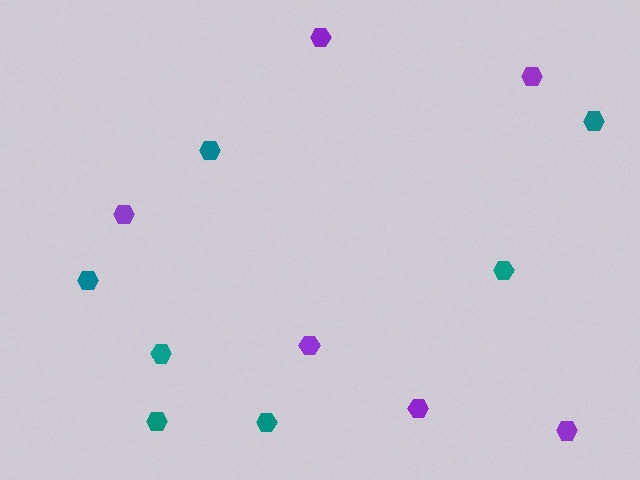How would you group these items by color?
There are 2 groups: one group of teal hexagons (7) and one group of purple hexagons (6).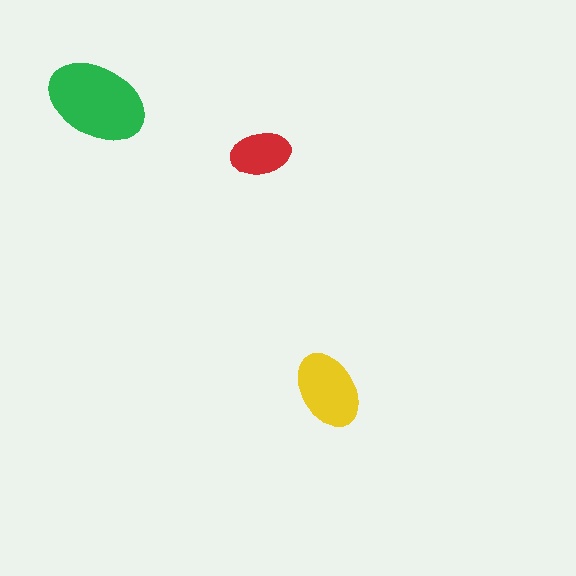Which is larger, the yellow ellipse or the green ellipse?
The green one.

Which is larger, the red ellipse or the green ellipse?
The green one.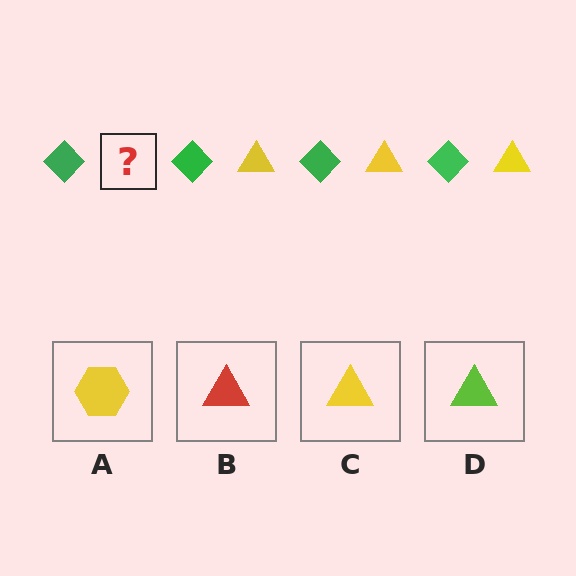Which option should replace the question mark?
Option C.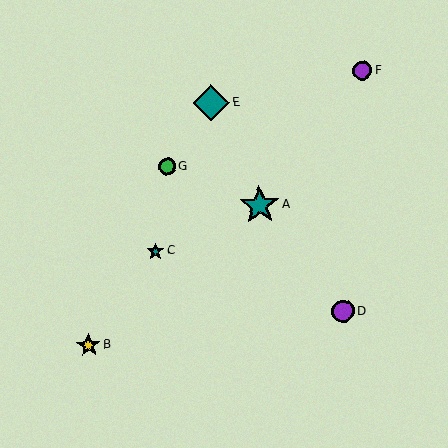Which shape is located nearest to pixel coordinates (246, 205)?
The teal star (labeled A) at (259, 205) is nearest to that location.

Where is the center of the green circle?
The center of the green circle is at (167, 167).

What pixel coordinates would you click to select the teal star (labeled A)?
Click at (259, 205) to select the teal star A.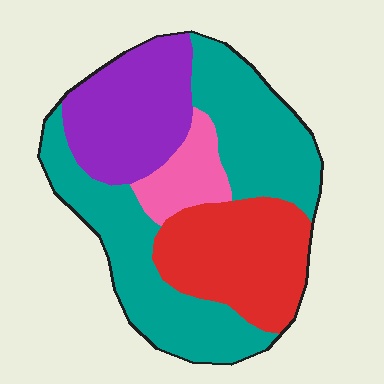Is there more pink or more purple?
Purple.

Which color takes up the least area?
Pink, at roughly 10%.